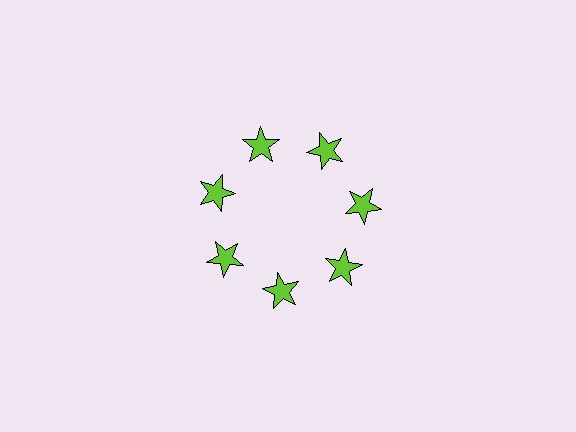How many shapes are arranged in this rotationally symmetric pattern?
There are 7 shapes, arranged in 7 groups of 1.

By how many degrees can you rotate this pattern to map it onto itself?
The pattern maps onto itself every 51 degrees of rotation.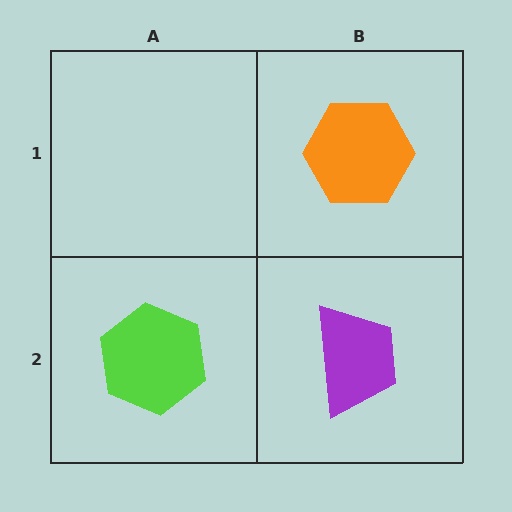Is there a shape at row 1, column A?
No, that cell is empty.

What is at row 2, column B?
A purple trapezoid.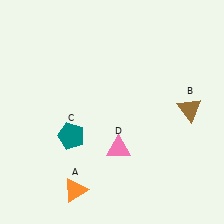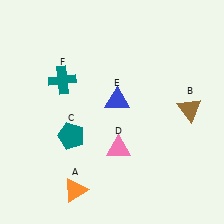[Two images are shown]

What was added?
A blue triangle (E), a teal cross (F) were added in Image 2.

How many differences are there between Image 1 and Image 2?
There are 2 differences between the two images.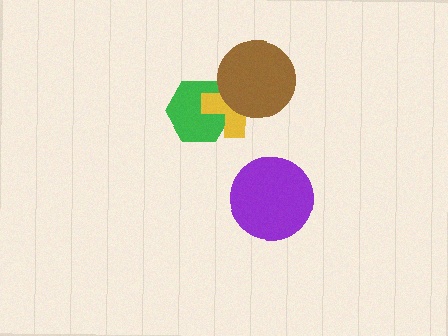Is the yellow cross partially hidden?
Yes, it is partially covered by another shape.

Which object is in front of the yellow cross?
The brown circle is in front of the yellow cross.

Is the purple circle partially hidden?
No, no other shape covers it.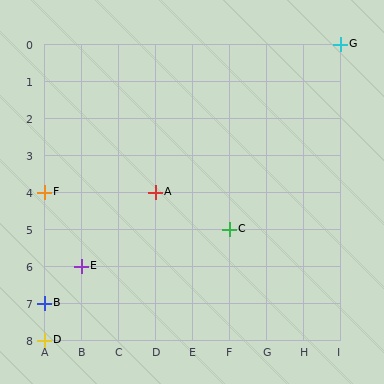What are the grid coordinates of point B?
Point B is at grid coordinates (A, 7).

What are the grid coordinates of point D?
Point D is at grid coordinates (A, 8).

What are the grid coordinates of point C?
Point C is at grid coordinates (F, 5).